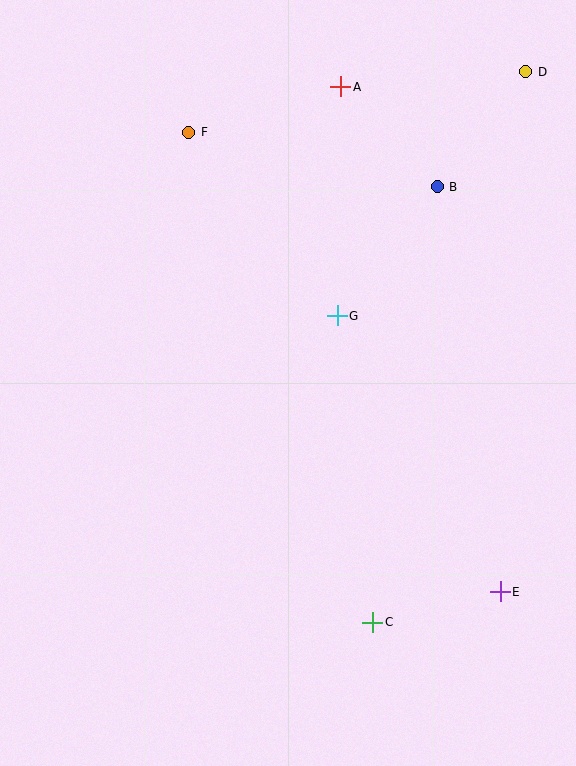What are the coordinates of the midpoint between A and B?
The midpoint between A and B is at (389, 137).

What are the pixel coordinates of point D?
Point D is at (526, 72).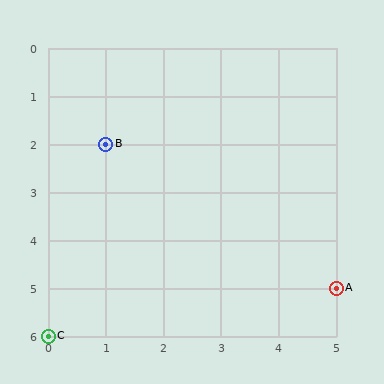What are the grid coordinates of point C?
Point C is at grid coordinates (0, 6).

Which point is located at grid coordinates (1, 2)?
Point B is at (1, 2).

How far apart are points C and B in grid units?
Points C and B are 1 column and 4 rows apart (about 4.1 grid units diagonally).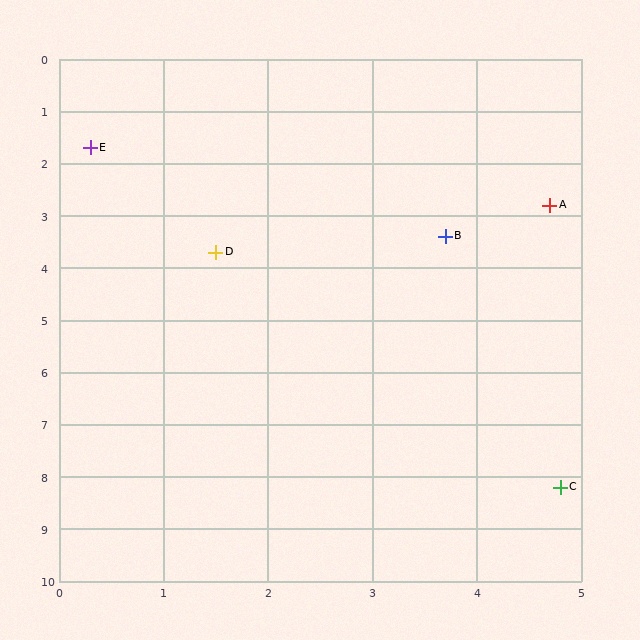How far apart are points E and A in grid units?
Points E and A are about 4.5 grid units apart.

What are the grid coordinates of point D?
Point D is at approximately (1.5, 3.7).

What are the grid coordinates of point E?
Point E is at approximately (0.3, 1.7).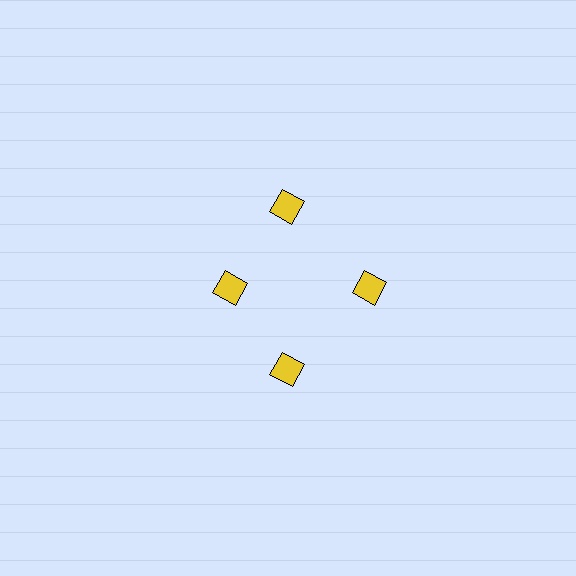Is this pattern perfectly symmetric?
No. The 4 yellow squares are arranged in a ring, but one element near the 9 o'clock position is pulled inward toward the center, breaking the 4-fold rotational symmetry.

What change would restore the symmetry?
The symmetry would be restored by moving it outward, back onto the ring so that all 4 squares sit at equal angles and equal distance from the center.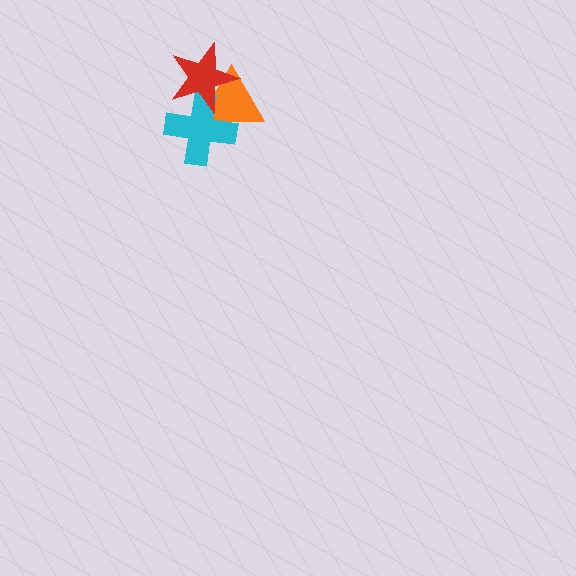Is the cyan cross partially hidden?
Yes, it is partially covered by another shape.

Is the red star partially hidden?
No, no other shape covers it.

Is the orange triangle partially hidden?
Yes, it is partially covered by another shape.